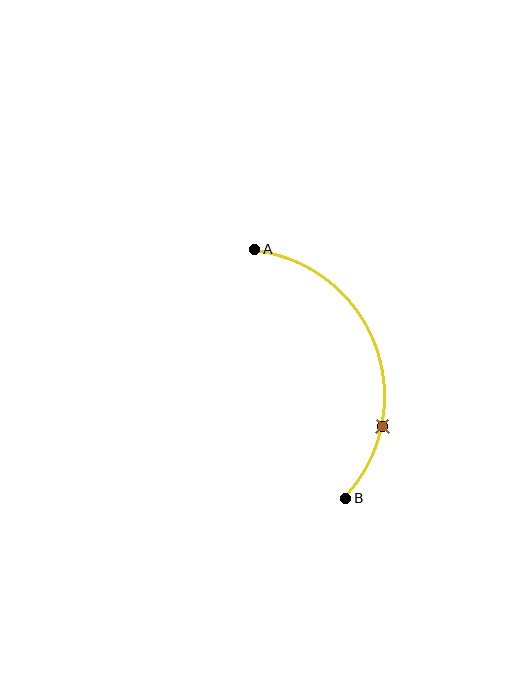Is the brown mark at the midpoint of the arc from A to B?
No. The brown mark lies on the arc but is closer to endpoint B. The arc midpoint would be at the point on the curve equidistant along the arc from both A and B.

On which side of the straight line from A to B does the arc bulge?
The arc bulges to the right of the straight line connecting A and B.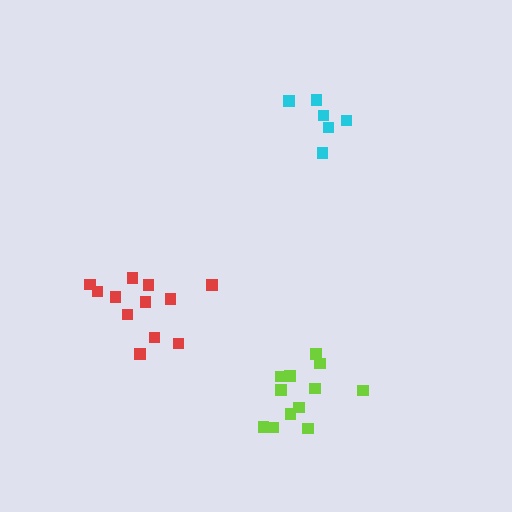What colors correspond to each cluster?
The clusters are colored: cyan, red, lime.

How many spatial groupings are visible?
There are 3 spatial groupings.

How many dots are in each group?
Group 1: 7 dots, Group 2: 12 dots, Group 3: 12 dots (31 total).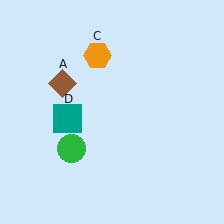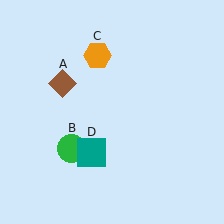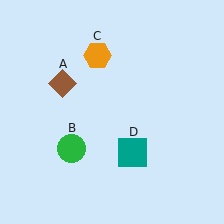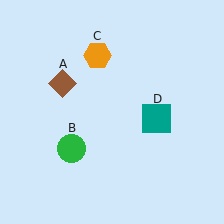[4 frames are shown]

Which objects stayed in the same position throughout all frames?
Brown diamond (object A) and green circle (object B) and orange hexagon (object C) remained stationary.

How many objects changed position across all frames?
1 object changed position: teal square (object D).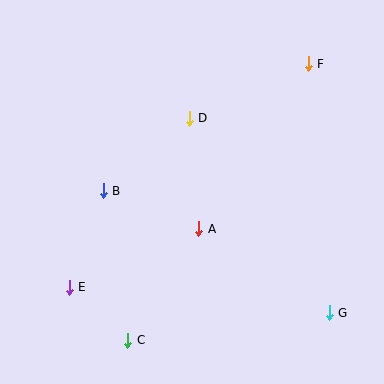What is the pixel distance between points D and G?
The distance between D and G is 240 pixels.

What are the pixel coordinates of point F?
Point F is at (308, 64).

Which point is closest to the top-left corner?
Point B is closest to the top-left corner.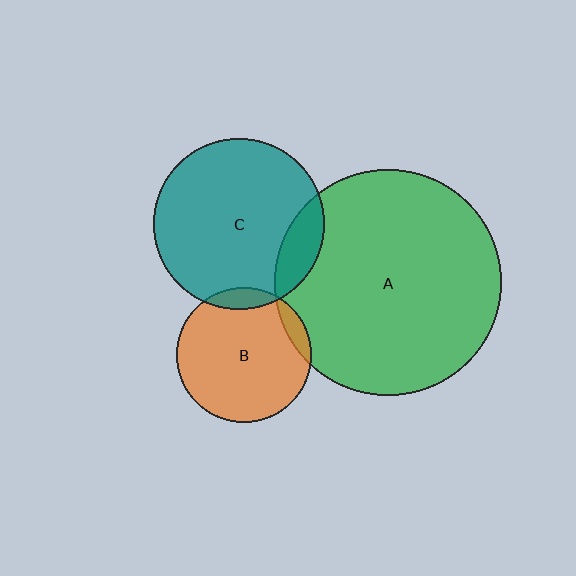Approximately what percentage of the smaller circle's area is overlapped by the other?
Approximately 5%.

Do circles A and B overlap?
Yes.